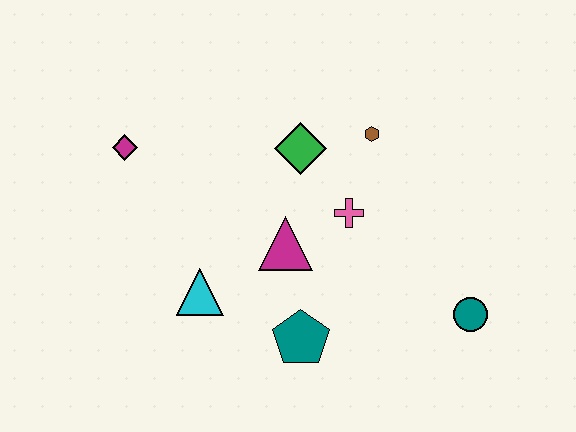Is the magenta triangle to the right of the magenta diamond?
Yes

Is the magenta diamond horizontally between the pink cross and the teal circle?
No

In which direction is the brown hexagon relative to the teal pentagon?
The brown hexagon is above the teal pentagon.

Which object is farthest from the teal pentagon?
The magenta diamond is farthest from the teal pentagon.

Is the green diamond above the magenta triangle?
Yes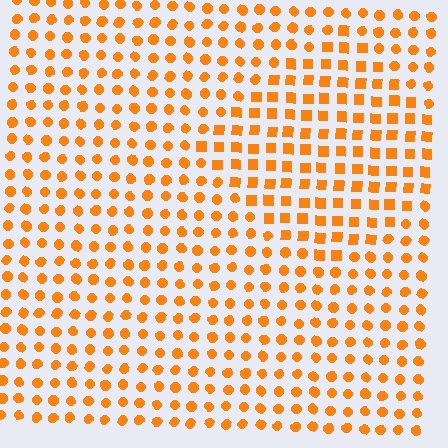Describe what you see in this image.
The image is filled with small orange elements arranged in a uniform grid. A diamond-shaped region contains squares, while the surrounding area contains circles. The boundary is defined purely by the change in element shape.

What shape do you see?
I see a diamond.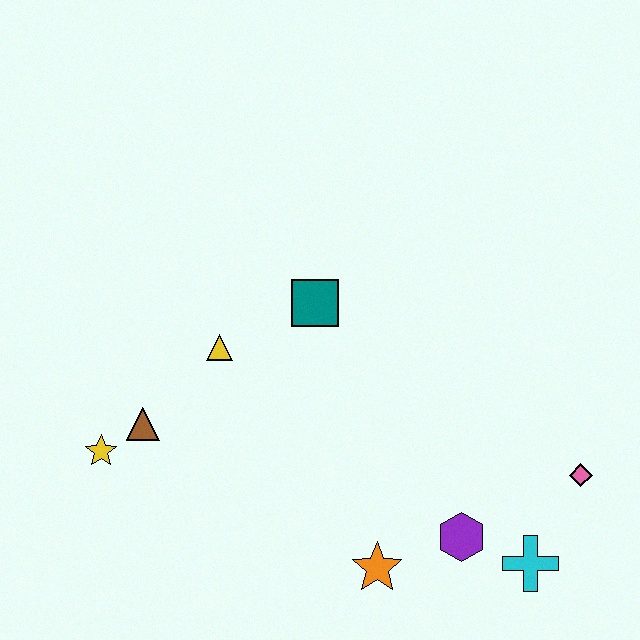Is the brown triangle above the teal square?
No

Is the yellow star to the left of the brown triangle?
Yes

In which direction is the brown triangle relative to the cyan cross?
The brown triangle is to the left of the cyan cross.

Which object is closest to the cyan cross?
The purple hexagon is closest to the cyan cross.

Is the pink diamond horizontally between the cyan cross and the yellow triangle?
No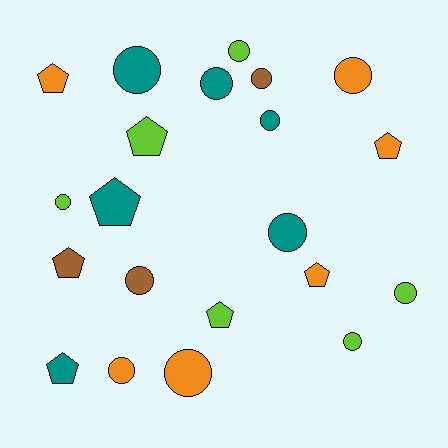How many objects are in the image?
There are 21 objects.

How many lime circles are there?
There are 4 lime circles.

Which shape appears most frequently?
Circle, with 13 objects.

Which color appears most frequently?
Teal, with 6 objects.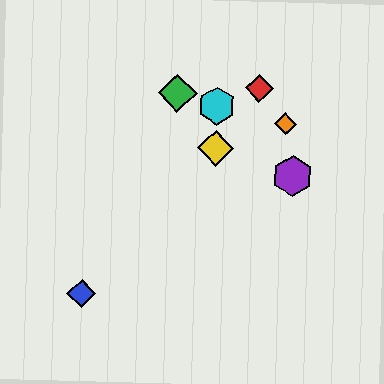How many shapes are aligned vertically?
2 shapes (the yellow diamond, the cyan hexagon) are aligned vertically.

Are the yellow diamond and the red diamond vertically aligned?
No, the yellow diamond is at x≈216 and the red diamond is at x≈260.